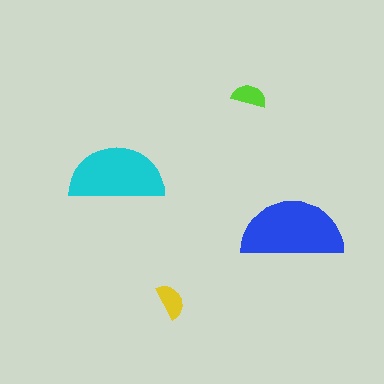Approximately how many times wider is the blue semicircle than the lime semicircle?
About 3 times wider.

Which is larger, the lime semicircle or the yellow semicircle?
The yellow one.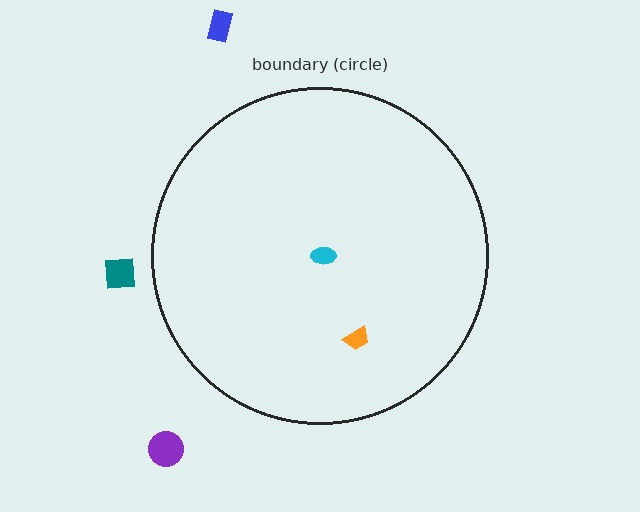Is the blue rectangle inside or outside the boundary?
Outside.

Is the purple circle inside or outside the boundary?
Outside.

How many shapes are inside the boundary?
2 inside, 3 outside.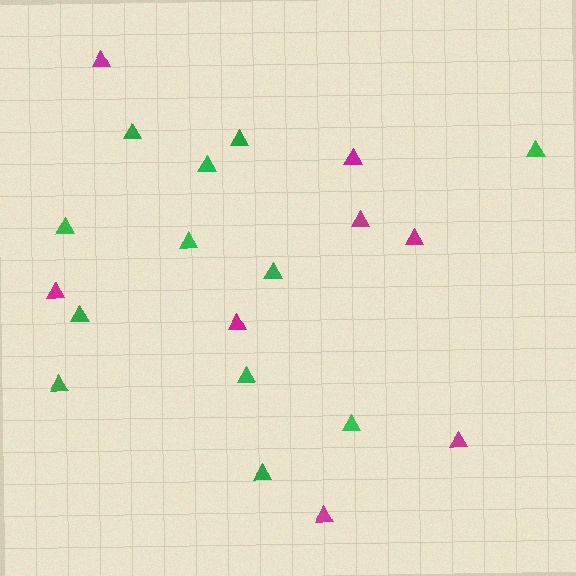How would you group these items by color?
There are 2 groups: one group of green triangles (12) and one group of magenta triangles (8).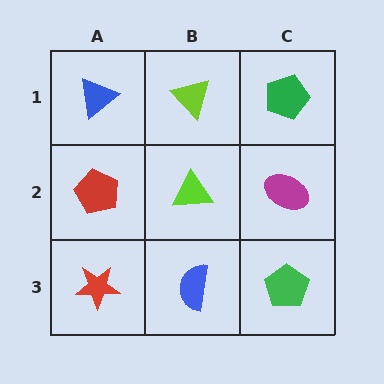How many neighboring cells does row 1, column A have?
2.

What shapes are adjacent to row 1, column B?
A lime triangle (row 2, column B), a blue triangle (row 1, column A), a green pentagon (row 1, column C).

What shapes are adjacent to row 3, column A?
A red pentagon (row 2, column A), a blue semicircle (row 3, column B).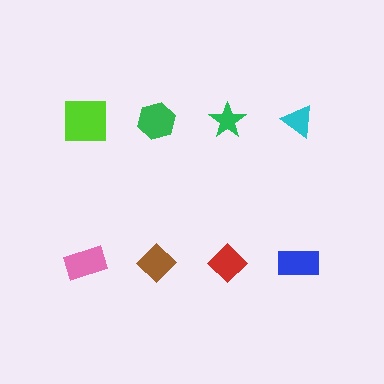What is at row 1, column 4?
A cyan triangle.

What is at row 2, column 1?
A pink rectangle.